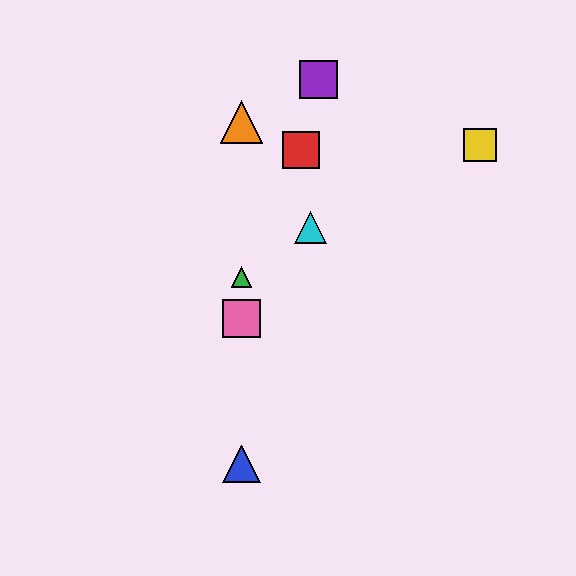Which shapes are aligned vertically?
The blue triangle, the green triangle, the orange triangle, the pink square are aligned vertically.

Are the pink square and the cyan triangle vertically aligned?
No, the pink square is at x≈242 and the cyan triangle is at x≈310.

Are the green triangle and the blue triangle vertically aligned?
Yes, both are at x≈242.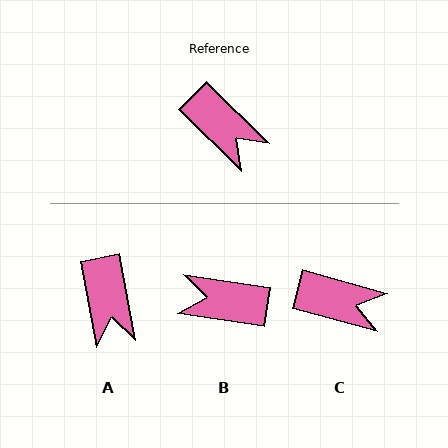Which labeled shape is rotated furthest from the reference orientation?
B, about 144 degrees away.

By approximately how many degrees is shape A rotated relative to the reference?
Approximately 34 degrees clockwise.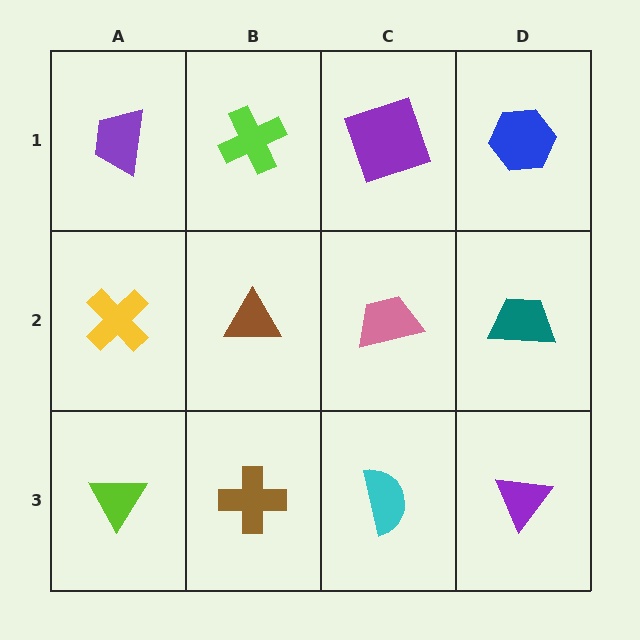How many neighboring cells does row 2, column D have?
3.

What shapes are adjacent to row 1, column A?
A yellow cross (row 2, column A), a lime cross (row 1, column B).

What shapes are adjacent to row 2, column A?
A purple trapezoid (row 1, column A), a lime triangle (row 3, column A), a brown triangle (row 2, column B).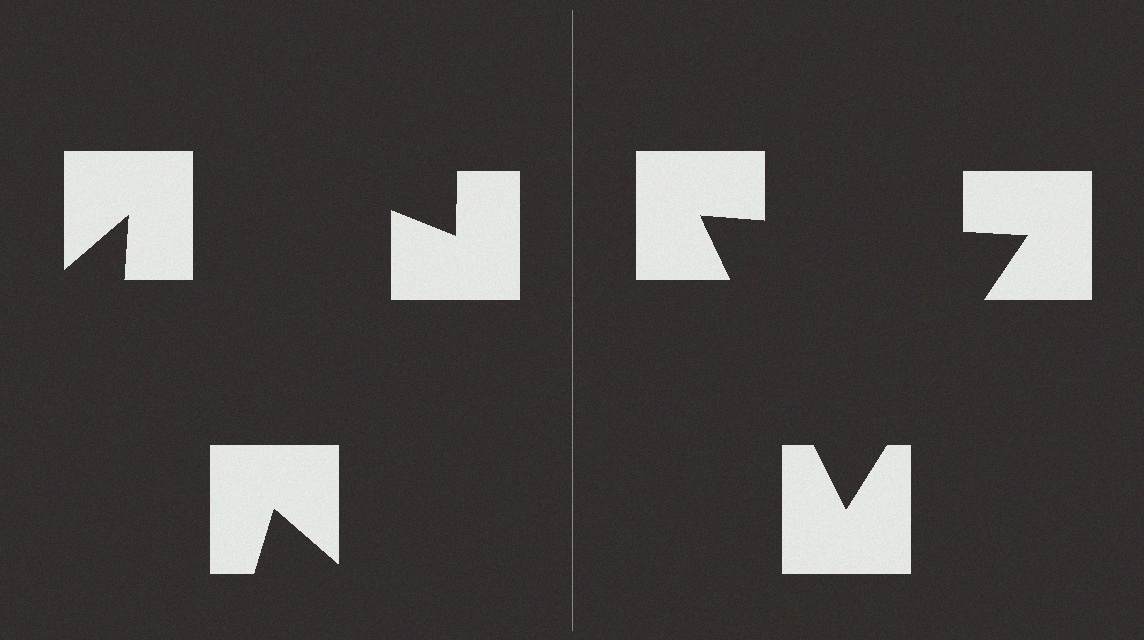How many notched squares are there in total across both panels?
6 — 3 on each side.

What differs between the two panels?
The notched squares are positioned identically on both sides; only the wedge orientations differ. On the right they align to a triangle; on the left they are misaligned.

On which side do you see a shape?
An illusory triangle appears on the right side. On the left side the wedge cuts are rotated, so no coherent shape forms.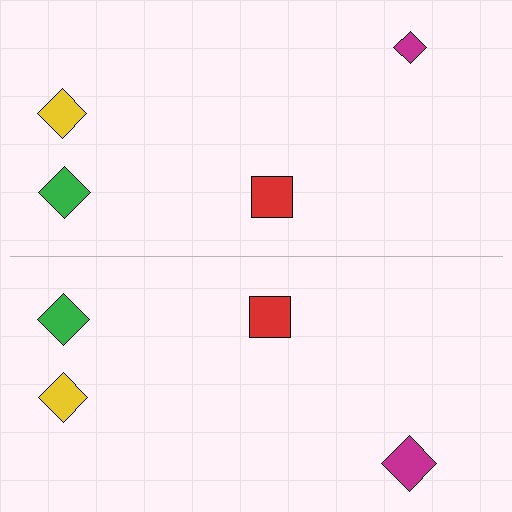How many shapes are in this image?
There are 8 shapes in this image.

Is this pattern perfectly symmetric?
No, the pattern is not perfectly symmetric. The magenta diamond on the bottom side has a different size than its mirror counterpart.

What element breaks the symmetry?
The magenta diamond on the bottom side has a different size than its mirror counterpart.